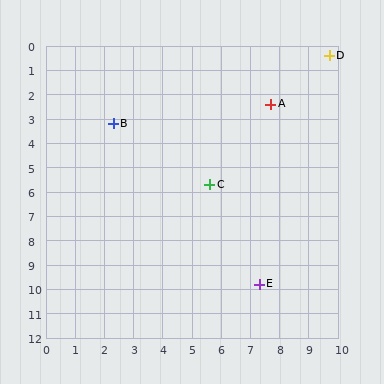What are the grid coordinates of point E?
Point E is at approximately (7.3, 9.8).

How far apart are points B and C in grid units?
Points B and C are about 4.1 grid units apart.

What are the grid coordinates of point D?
Point D is at approximately (9.7, 0.4).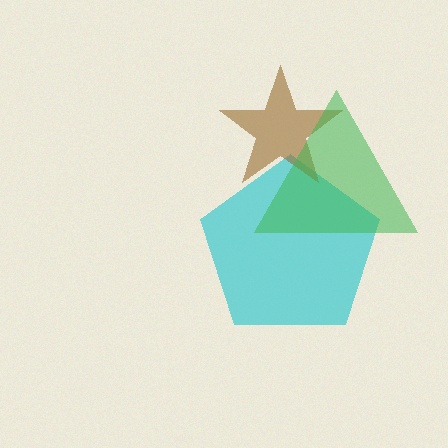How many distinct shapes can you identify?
There are 3 distinct shapes: a cyan pentagon, a brown star, a green triangle.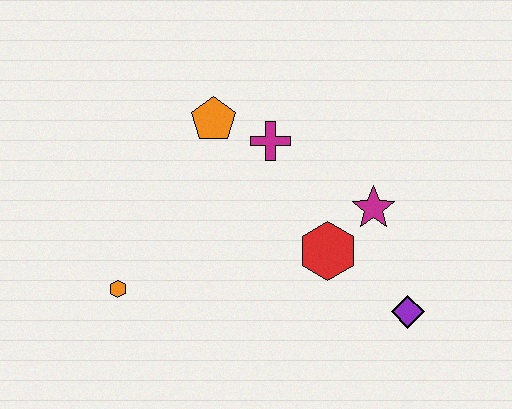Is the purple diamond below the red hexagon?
Yes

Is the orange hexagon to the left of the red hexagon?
Yes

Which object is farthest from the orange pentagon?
The purple diamond is farthest from the orange pentagon.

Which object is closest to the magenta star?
The red hexagon is closest to the magenta star.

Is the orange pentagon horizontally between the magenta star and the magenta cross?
No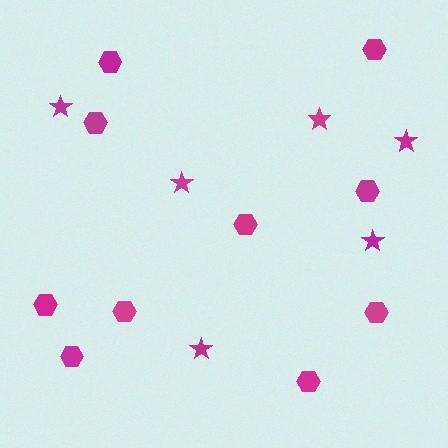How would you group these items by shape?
There are 2 groups: one group of hexagons (10) and one group of stars (6).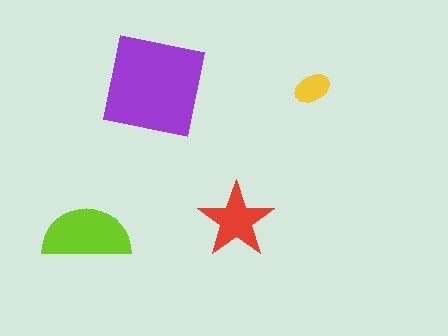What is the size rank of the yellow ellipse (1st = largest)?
4th.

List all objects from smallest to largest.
The yellow ellipse, the red star, the lime semicircle, the purple square.